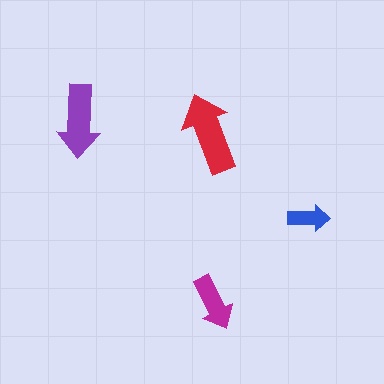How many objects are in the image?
There are 4 objects in the image.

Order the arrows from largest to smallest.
the red one, the purple one, the magenta one, the blue one.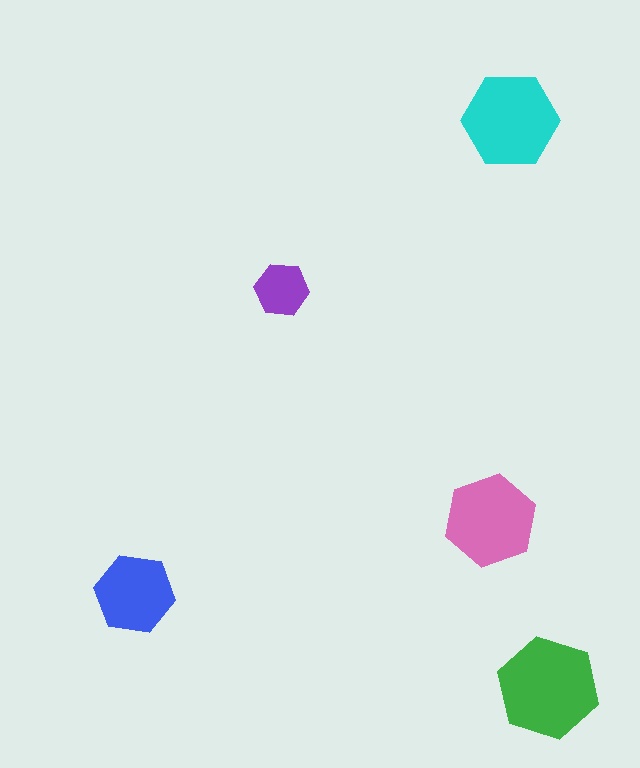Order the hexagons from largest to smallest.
the green one, the cyan one, the pink one, the blue one, the purple one.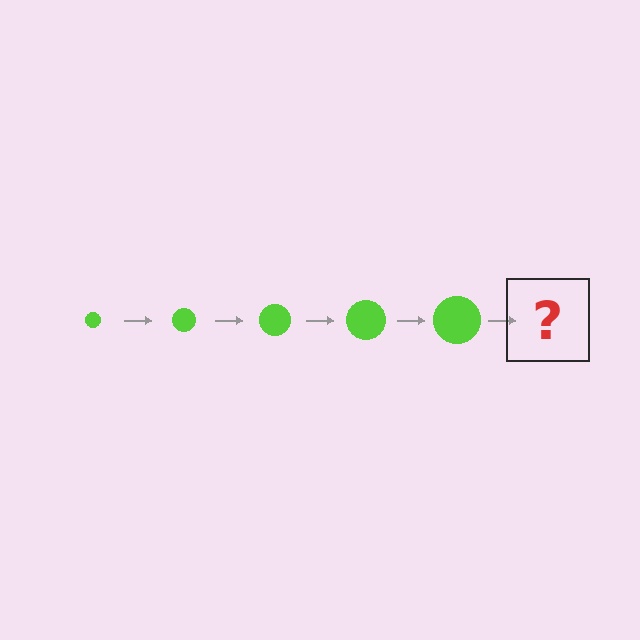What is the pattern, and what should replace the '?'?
The pattern is that the circle gets progressively larger each step. The '?' should be a lime circle, larger than the previous one.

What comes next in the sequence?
The next element should be a lime circle, larger than the previous one.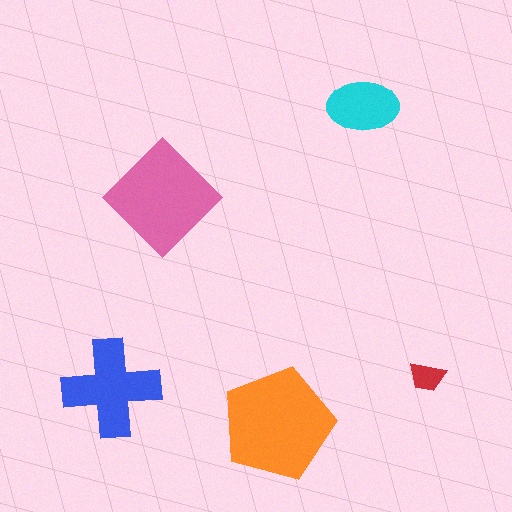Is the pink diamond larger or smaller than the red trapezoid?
Larger.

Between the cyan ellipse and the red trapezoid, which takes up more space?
The cyan ellipse.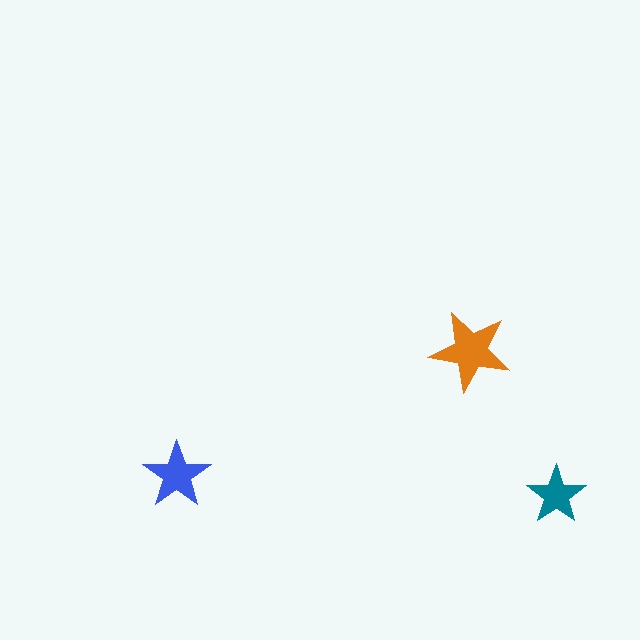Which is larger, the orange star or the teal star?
The orange one.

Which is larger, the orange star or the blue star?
The orange one.